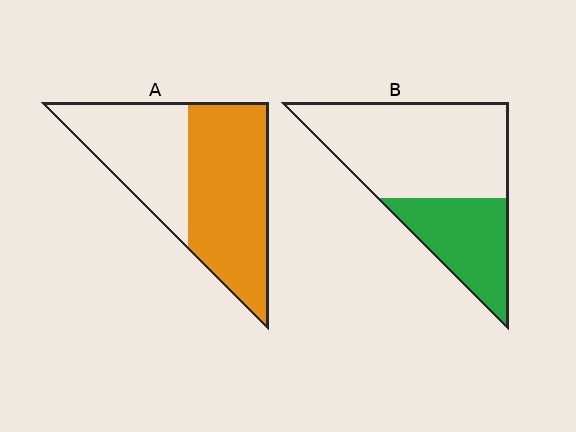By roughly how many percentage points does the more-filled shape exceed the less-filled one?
By roughly 25 percentage points (A over B).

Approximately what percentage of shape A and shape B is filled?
A is approximately 60% and B is approximately 35%.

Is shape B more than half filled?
No.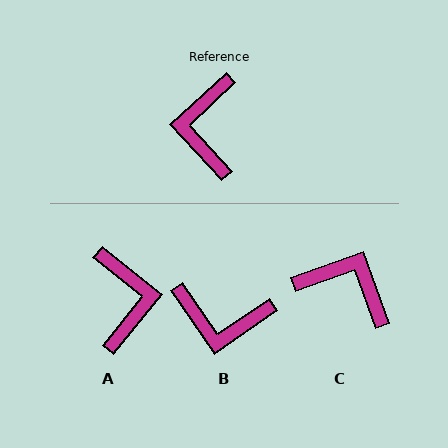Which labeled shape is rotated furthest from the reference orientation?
A, about 172 degrees away.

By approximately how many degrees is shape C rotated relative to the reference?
Approximately 113 degrees clockwise.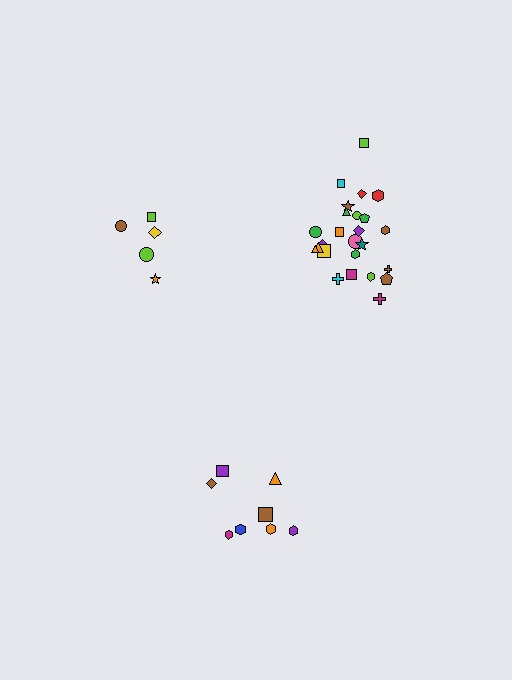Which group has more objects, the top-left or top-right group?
The top-right group.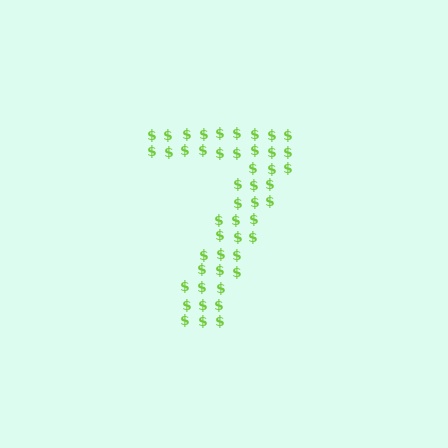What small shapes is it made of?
It is made of small dollar signs.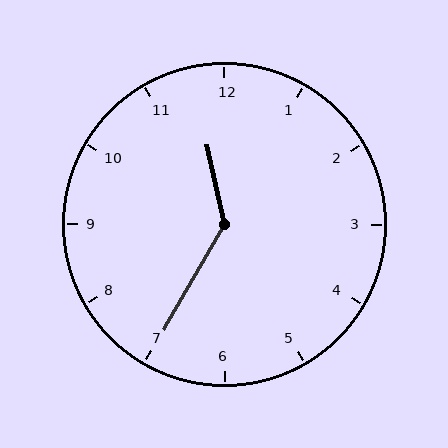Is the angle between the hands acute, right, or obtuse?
It is obtuse.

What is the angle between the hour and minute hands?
Approximately 138 degrees.